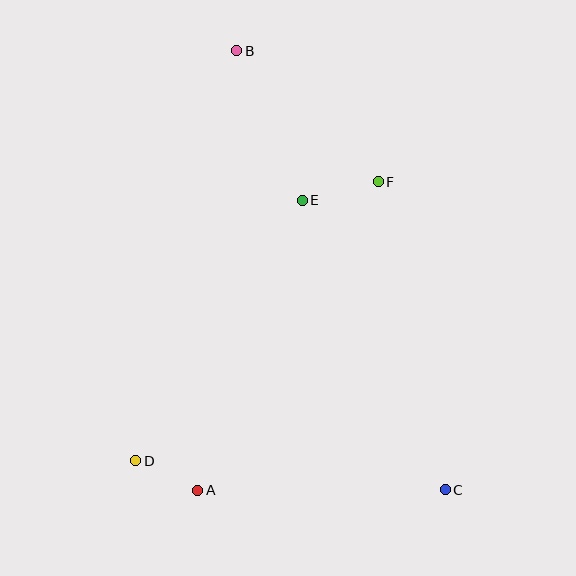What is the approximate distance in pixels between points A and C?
The distance between A and C is approximately 247 pixels.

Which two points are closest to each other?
Points A and D are closest to each other.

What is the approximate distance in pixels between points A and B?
The distance between A and B is approximately 441 pixels.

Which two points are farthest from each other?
Points B and C are farthest from each other.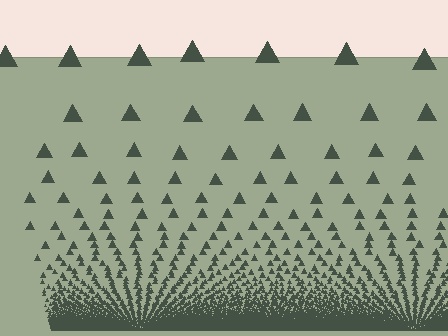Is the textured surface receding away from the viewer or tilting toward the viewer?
The surface appears to tilt toward the viewer. Texture elements get larger and sparser toward the top.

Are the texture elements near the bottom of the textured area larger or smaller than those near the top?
Smaller. The gradient is inverted — elements near the bottom are smaller and denser.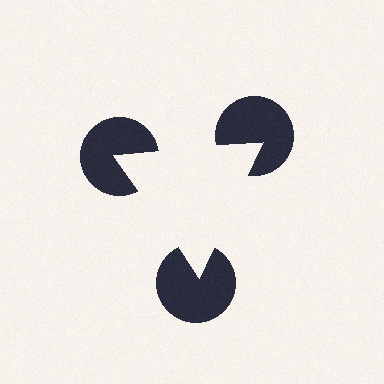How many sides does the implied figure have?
3 sides.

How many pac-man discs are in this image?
There are 3 — one at each vertex of the illusory triangle.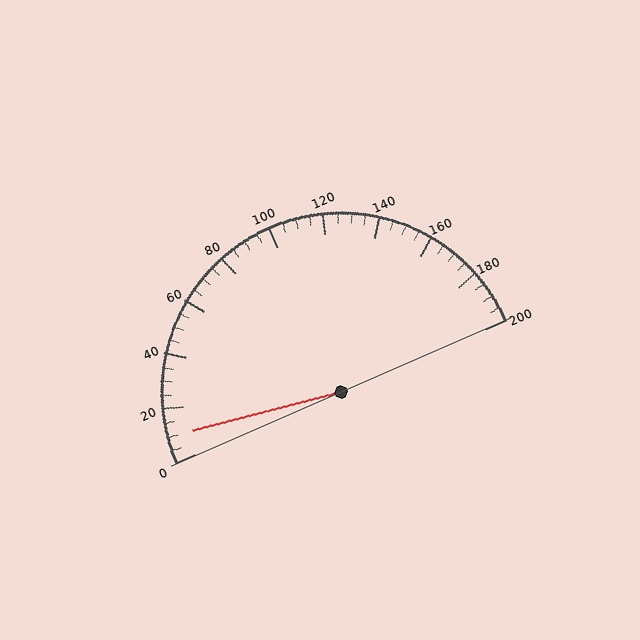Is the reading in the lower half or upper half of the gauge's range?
The reading is in the lower half of the range (0 to 200).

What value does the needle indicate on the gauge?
The needle indicates approximately 10.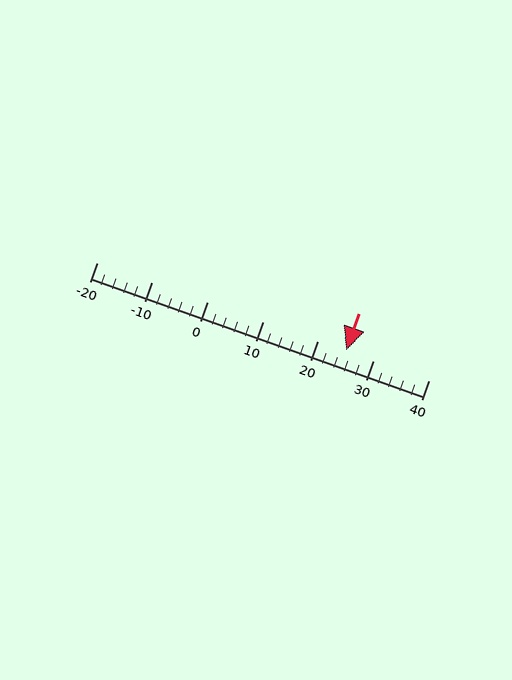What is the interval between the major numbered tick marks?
The major tick marks are spaced 10 units apart.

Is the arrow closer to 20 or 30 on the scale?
The arrow is closer to 30.